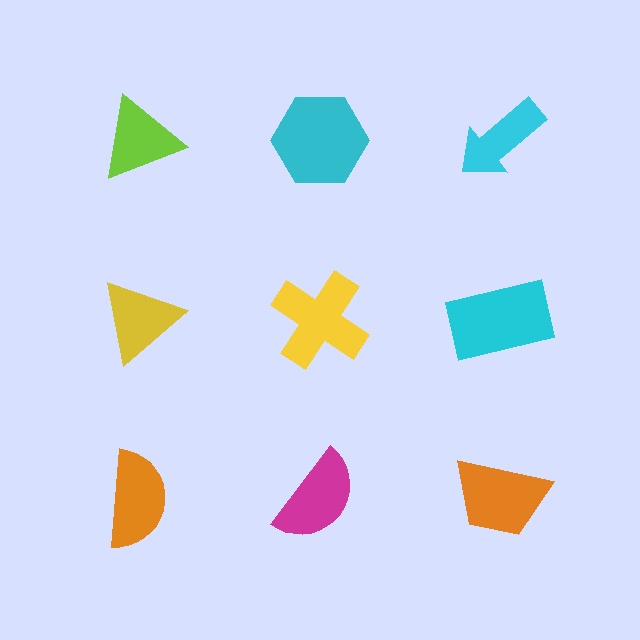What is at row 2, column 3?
A cyan rectangle.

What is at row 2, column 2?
A yellow cross.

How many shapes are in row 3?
3 shapes.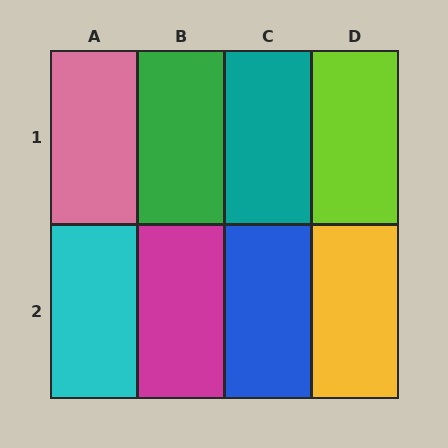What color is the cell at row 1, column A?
Pink.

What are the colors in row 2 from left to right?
Cyan, magenta, blue, yellow.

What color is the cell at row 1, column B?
Green.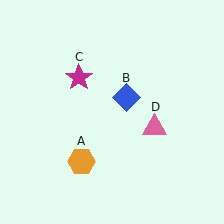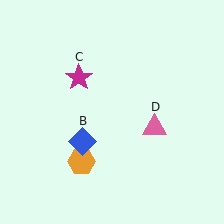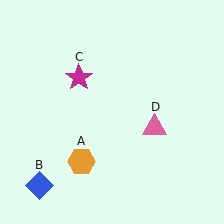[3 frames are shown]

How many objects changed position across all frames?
1 object changed position: blue diamond (object B).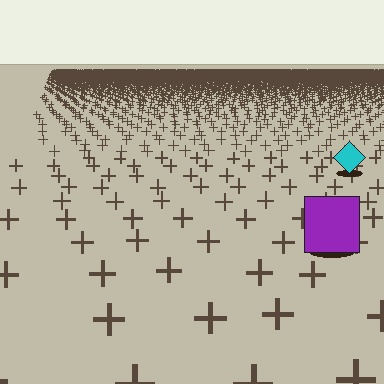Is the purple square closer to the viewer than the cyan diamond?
Yes. The purple square is closer — you can tell from the texture gradient: the ground texture is coarser near it.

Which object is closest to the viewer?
The purple square is closest. The texture marks near it are larger and more spread out.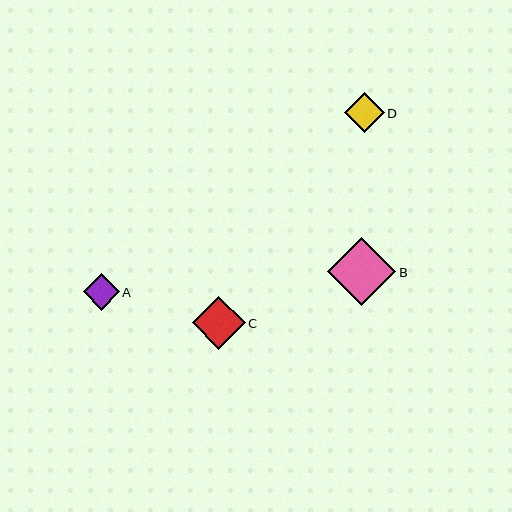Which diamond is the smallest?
Diamond A is the smallest with a size of approximately 36 pixels.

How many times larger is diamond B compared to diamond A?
Diamond B is approximately 1.9 times the size of diamond A.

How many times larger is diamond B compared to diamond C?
Diamond B is approximately 1.3 times the size of diamond C.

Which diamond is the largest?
Diamond B is the largest with a size of approximately 68 pixels.